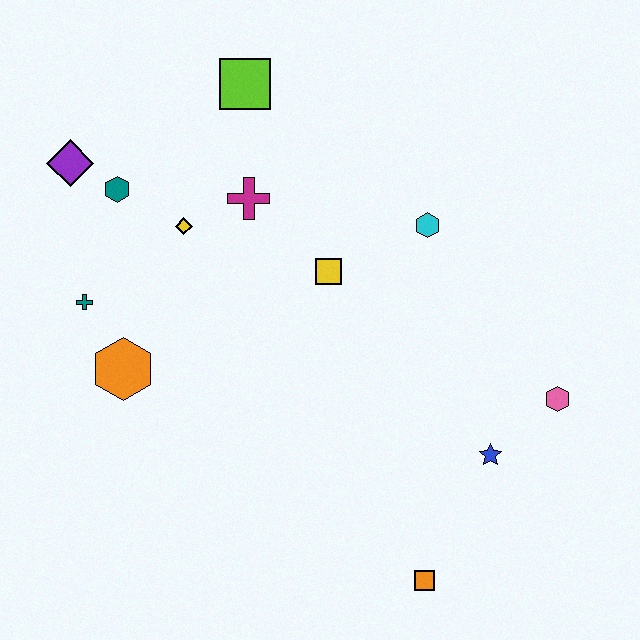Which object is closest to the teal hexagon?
The purple diamond is closest to the teal hexagon.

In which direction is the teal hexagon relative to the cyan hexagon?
The teal hexagon is to the left of the cyan hexagon.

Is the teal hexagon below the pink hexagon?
No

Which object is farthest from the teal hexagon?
The orange square is farthest from the teal hexagon.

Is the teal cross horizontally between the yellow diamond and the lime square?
No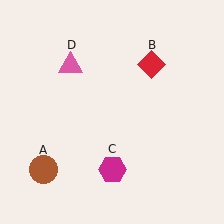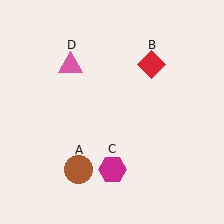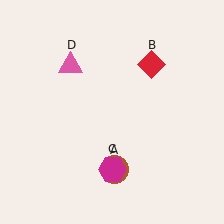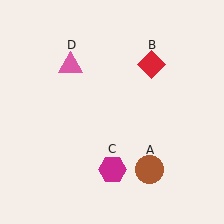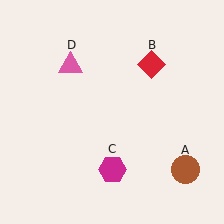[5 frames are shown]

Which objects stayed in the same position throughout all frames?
Red diamond (object B) and magenta hexagon (object C) and pink triangle (object D) remained stationary.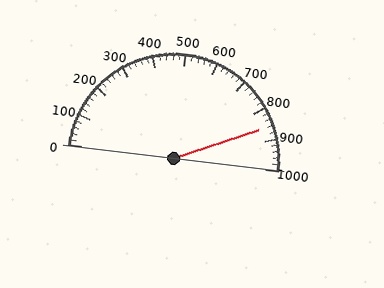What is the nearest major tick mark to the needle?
The nearest major tick mark is 900.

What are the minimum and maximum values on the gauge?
The gauge ranges from 0 to 1000.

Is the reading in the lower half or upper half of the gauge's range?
The reading is in the upper half of the range (0 to 1000).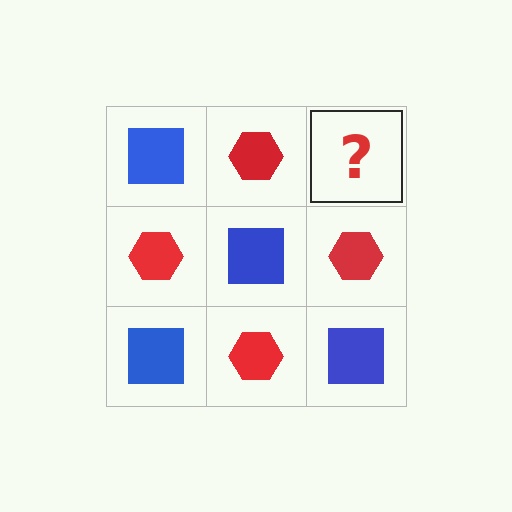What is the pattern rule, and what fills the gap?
The rule is that it alternates blue square and red hexagon in a checkerboard pattern. The gap should be filled with a blue square.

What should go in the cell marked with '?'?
The missing cell should contain a blue square.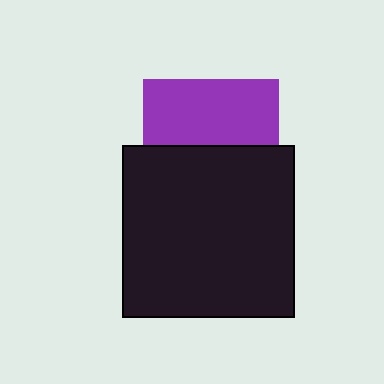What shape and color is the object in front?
The object in front is a black square.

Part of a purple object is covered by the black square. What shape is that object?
It is a square.